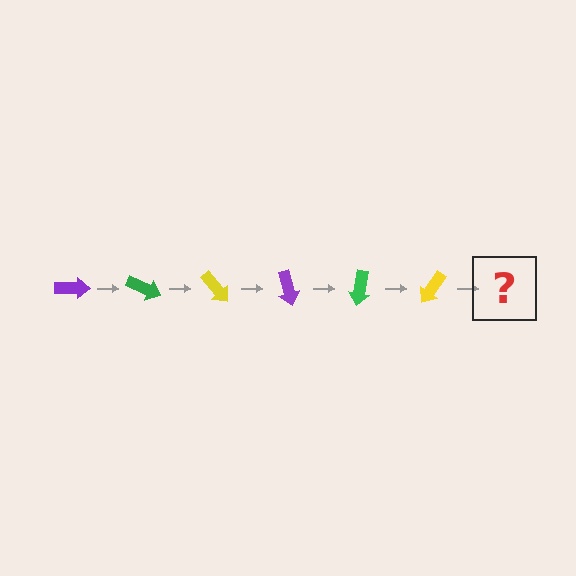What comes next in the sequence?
The next element should be a purple arrow, rotated 150 degrees from the start.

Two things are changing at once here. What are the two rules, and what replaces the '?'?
The two rules are that it rotates 25 degrees each step and the color cycles through purple, green, and yellow. The '?' should be a purple arrow, rotated 150 degrees from the start.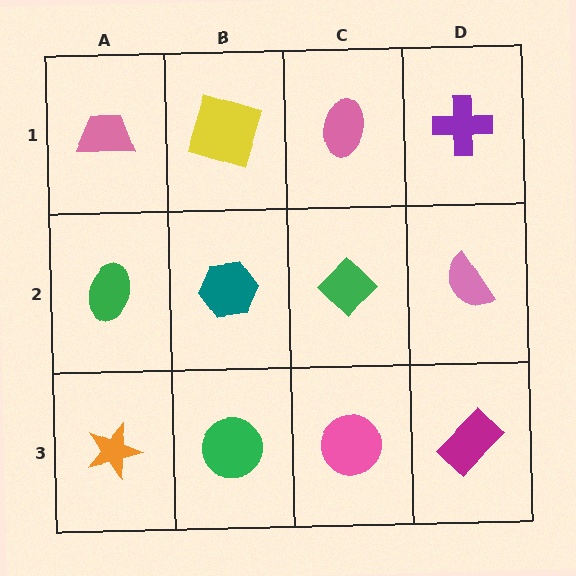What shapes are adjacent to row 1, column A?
A green ellipse (row 2, column A), a yellow square (row 1, column B).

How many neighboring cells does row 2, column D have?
3.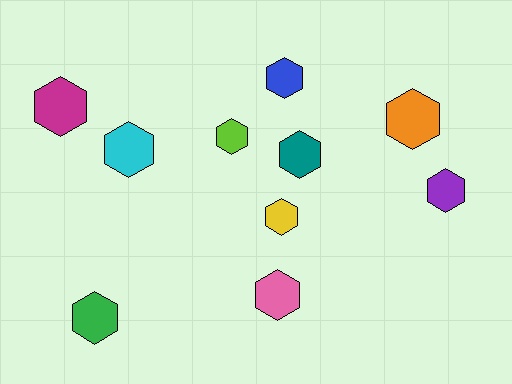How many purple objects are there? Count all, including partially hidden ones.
There is 1 purple object.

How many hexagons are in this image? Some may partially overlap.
There are 10 hexagons.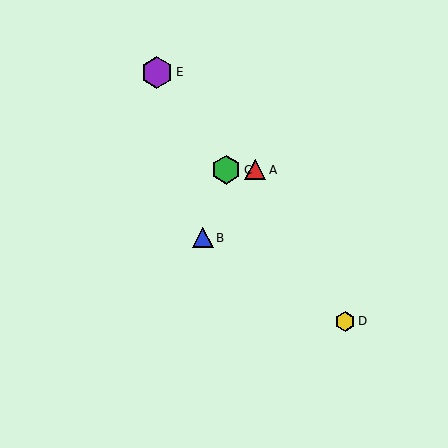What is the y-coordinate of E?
Object E is at y≈72.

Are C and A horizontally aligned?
Yes, both are at y≈170.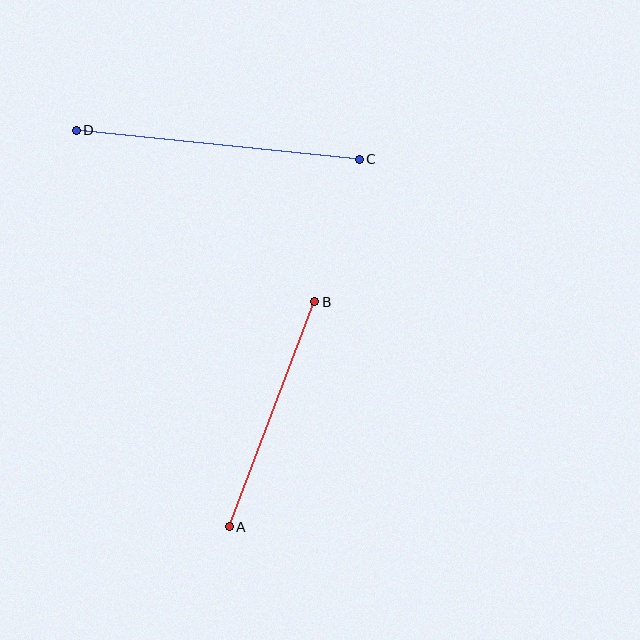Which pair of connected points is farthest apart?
Points C and D are farthest apart.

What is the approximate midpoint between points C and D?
The midpoint is at approximately (218, 145) pixels.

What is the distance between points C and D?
The distance is approximately 284 pixels.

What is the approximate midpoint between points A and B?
The midpoint is at approximately (272, 414) pixels.